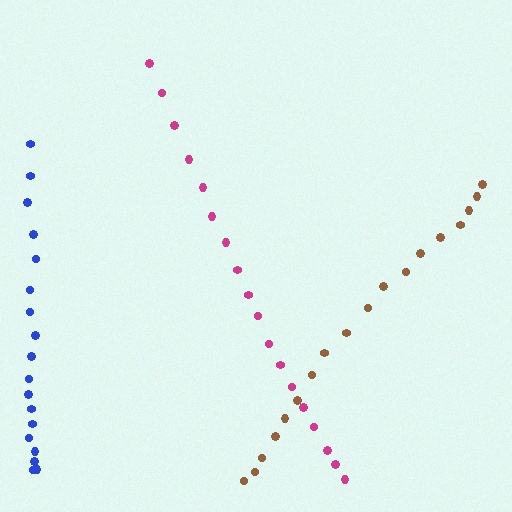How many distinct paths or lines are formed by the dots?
There are 3 distinct paths.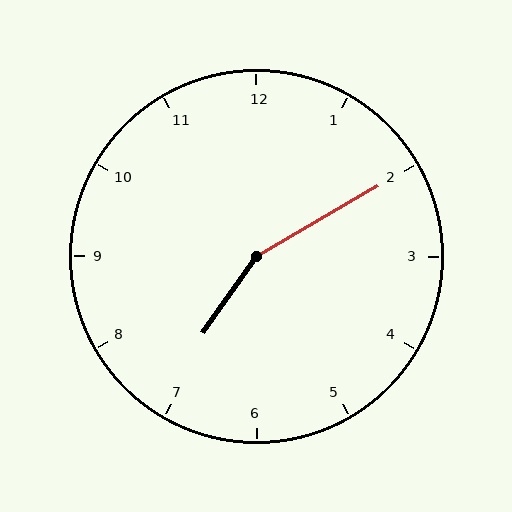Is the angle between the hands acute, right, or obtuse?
It is obtuse.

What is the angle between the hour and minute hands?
Approximately 155 degrees.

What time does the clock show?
7:10.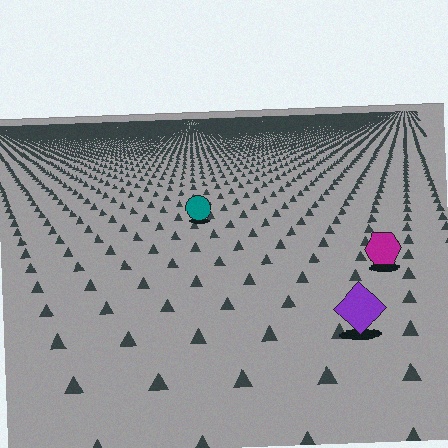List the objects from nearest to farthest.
From nearest to farthest: the purple diamond, the magenta hexagon, the teal circle.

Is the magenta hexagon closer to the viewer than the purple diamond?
No. The purple diamond is closer — you can tell from the texture gradient: the ground texture is coarser near it.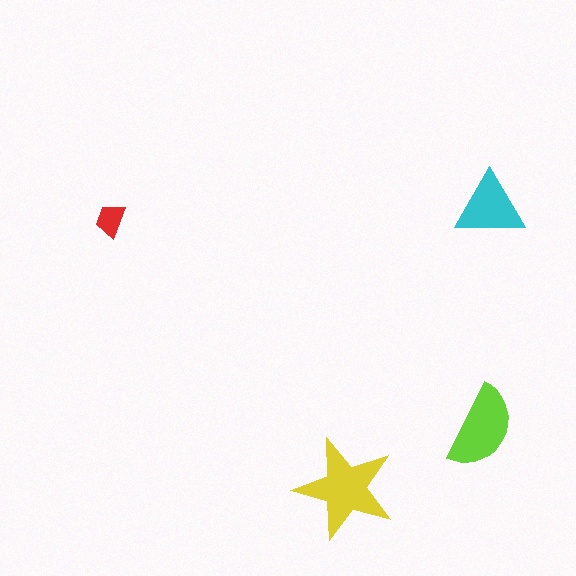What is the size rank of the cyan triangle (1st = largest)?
3rd.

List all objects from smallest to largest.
The red trapezoid, the cyan triangle, the lime semicircle, the yellow star.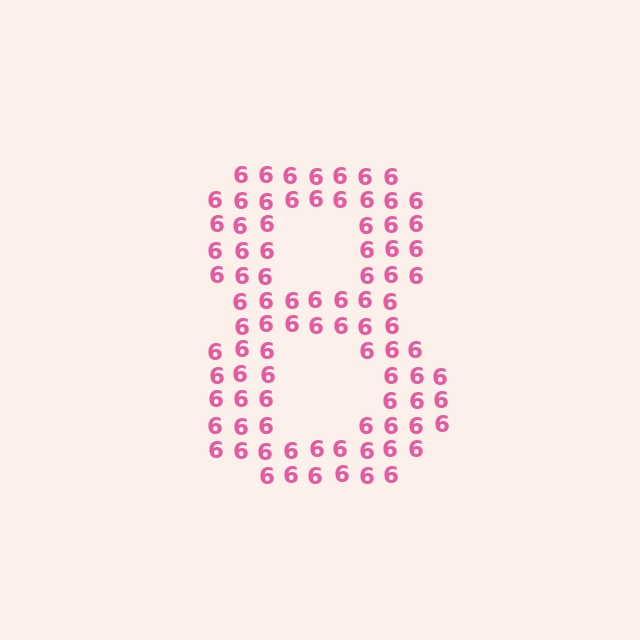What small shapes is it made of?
It is made of small digit 6's.